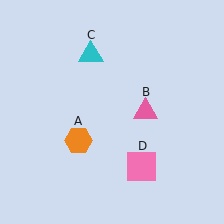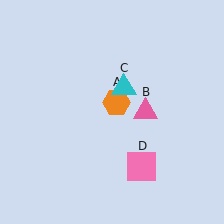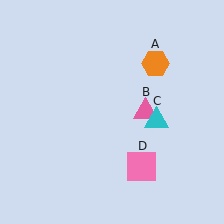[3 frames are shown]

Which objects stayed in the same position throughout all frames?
Pink triangle (object B) and pink square (object D) remained stationary.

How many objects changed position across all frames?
2 objects changed position: orange hexagon (object A), cyan triangle (object C).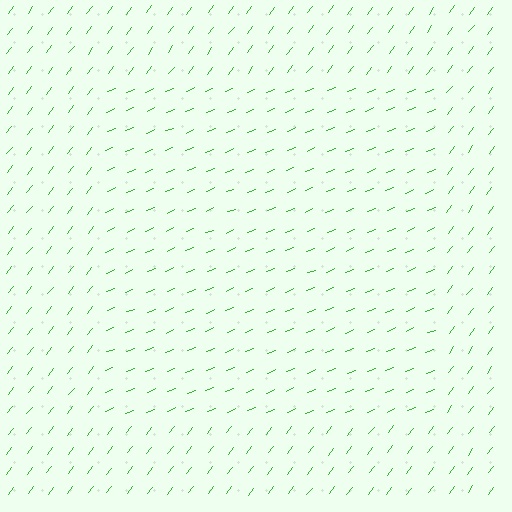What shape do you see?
I see a rectangle.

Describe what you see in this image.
The image is filled with small green line segments. A rectangle region in the image has lines oriented differently from the surrounding lines, creating a visible texture boundary.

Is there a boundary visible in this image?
Yes, there is a texture boundary formed by a change in line orientation.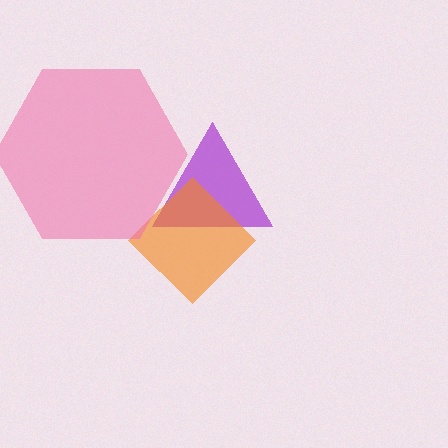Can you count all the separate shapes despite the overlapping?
Yes, there are 3 separate shapes.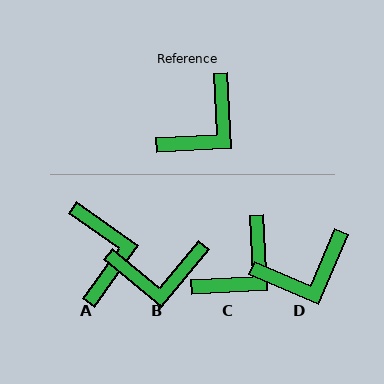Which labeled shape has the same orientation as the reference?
C.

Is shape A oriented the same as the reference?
No, it is off by about 52 degrees.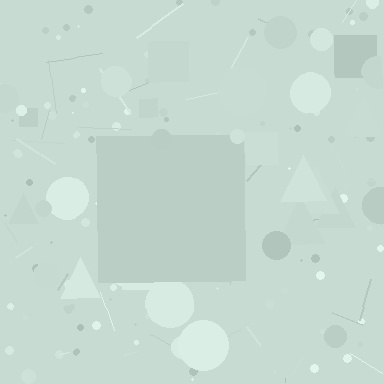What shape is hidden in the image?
A square is hidden in the image.